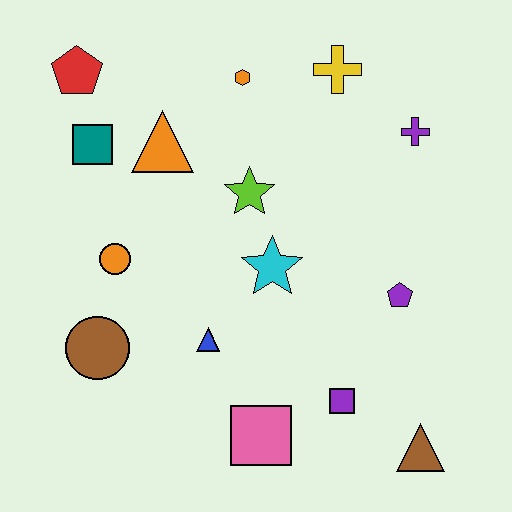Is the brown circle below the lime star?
Yes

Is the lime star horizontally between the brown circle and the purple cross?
Yes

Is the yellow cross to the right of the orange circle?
Yes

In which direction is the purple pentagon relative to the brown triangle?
The purple pentagon is above the brown triangle.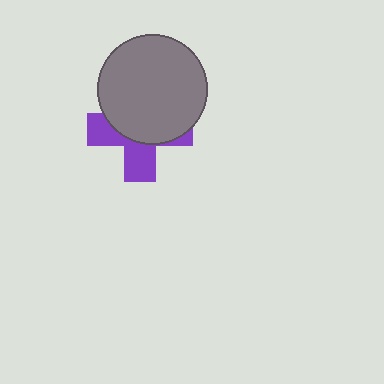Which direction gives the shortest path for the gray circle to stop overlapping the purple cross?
Moving up gives the shortest separation.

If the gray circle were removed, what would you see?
You would see the complete purple cross.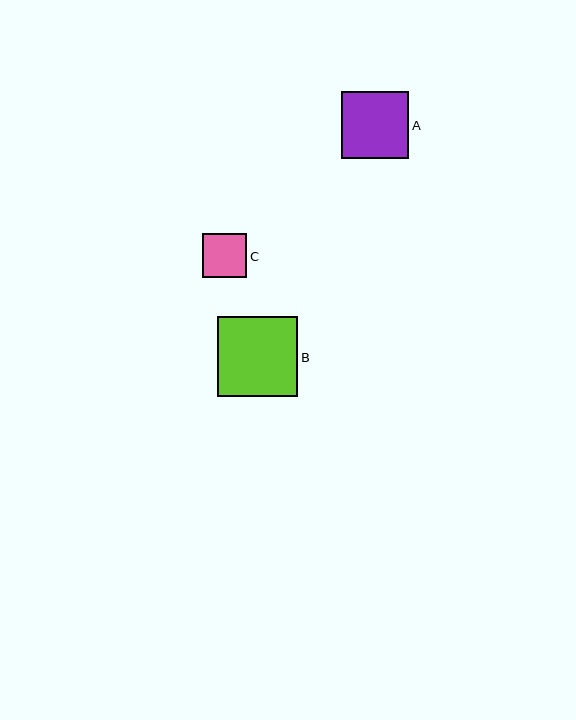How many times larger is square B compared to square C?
Square B is approximately 1.8 times the size of square C.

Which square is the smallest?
Square C is the smallest with a size of approximately 44 pixels.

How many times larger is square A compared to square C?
Square A is approximately 1.5 times the size of square C.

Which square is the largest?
Square B is the largest with a size of approximately 80 pixels.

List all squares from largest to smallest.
From largest to smallest: B, A, C.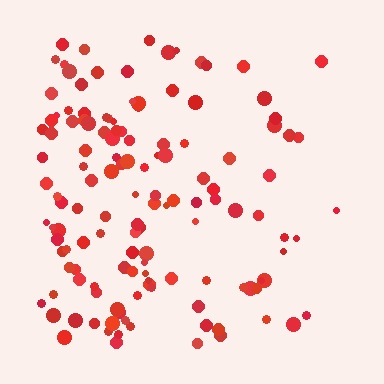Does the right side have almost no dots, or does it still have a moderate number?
Still a moderate number, just noticeably fewer than the left.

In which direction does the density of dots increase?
From right to left, with the left side densest.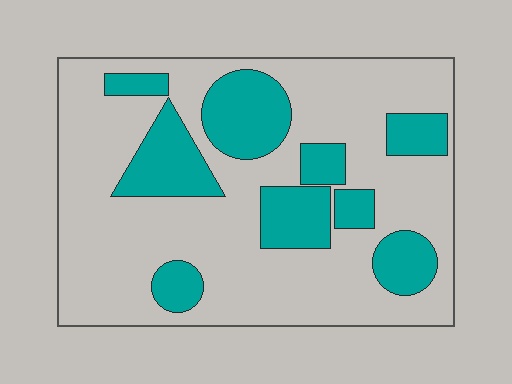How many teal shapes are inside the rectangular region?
9.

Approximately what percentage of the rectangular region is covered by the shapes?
Approximately 30%.